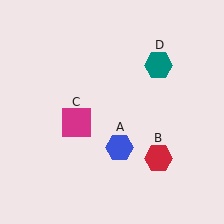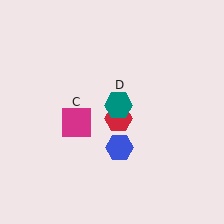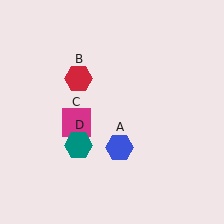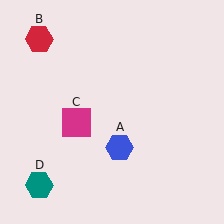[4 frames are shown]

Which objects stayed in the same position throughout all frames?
Blue hexagon (object A) and magenta square (object C) remained stationary.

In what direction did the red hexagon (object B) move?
The red hexagon (object B) moved up and to the left.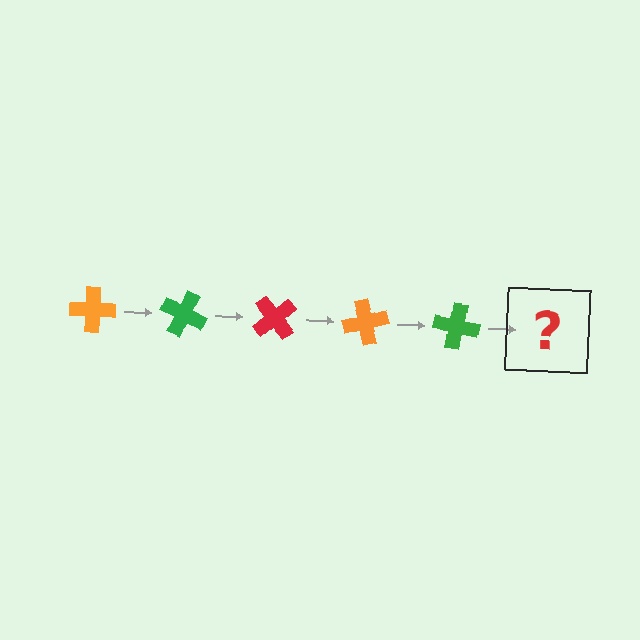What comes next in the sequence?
The next element should be a red cross, rotated 125 degrees from the start.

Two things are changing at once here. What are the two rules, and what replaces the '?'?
The two rules are that it rotates 25 degrees each step and the color cycles through orange, green, and red. The '?' should be a red cross, rotated 125 degrees from the start.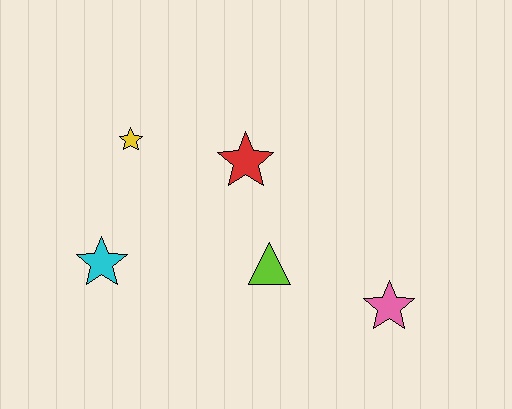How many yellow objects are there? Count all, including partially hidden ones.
There is 1 yellow object.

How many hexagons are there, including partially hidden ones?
There are no hexagons.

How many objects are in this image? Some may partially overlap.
There are 5 objects.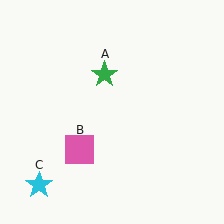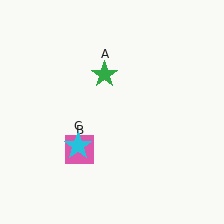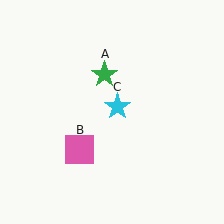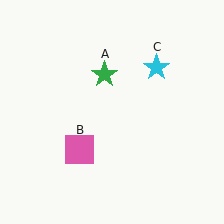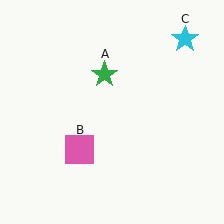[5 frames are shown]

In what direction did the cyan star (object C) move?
The cyan star (object C) moved up and to the right.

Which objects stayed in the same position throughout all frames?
Green star (object A) and pink square (object B) remained stationary.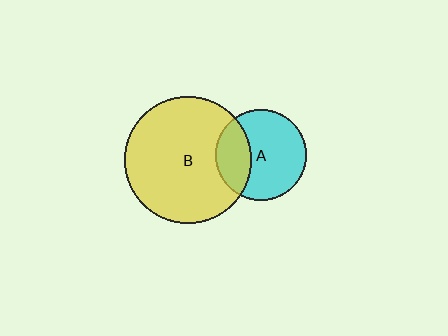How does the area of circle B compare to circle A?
Approximately 1.9 times.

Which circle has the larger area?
Circle B (yellow).